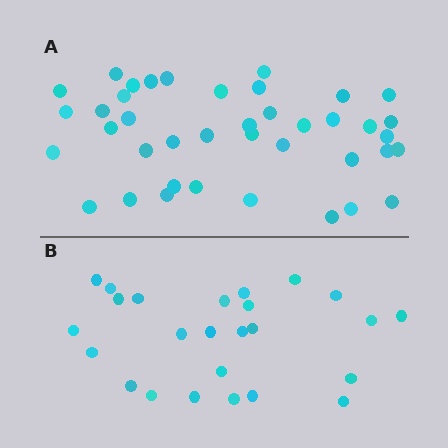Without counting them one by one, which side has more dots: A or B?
Region A (the top region) has more dots.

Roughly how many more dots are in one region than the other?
Region A has approximately 15 more dots than region B.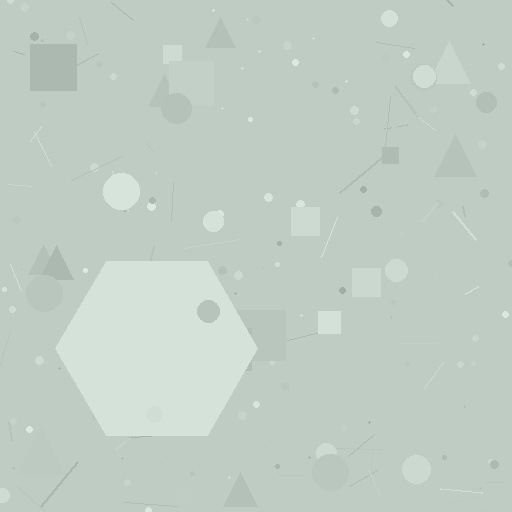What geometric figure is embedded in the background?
A hexagon is embedded in the background.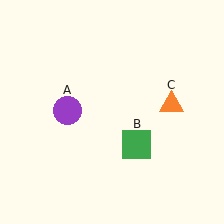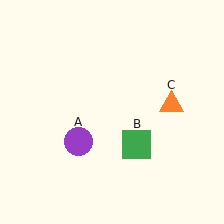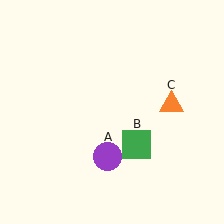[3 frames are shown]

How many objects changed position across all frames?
1 object changed position: purple circle (object A).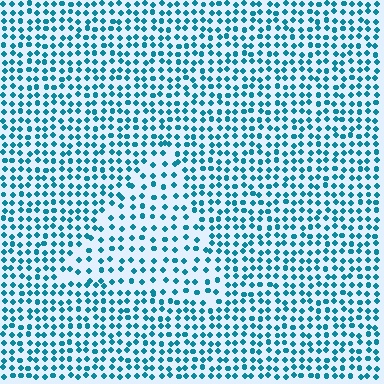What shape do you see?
I see a triangle.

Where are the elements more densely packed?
The elements are more densely packed outside the triangle boundary.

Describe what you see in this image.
The image contains small teal elements arranged at two different densities. A triangle-shaped region is visible where the elements are less densely packed than the surrounding area.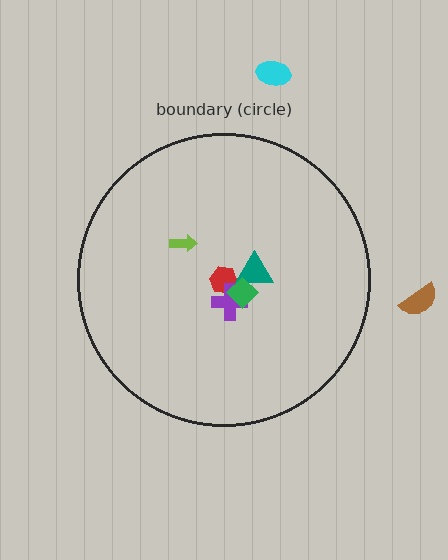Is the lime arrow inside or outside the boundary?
Inside.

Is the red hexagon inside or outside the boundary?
Inside.